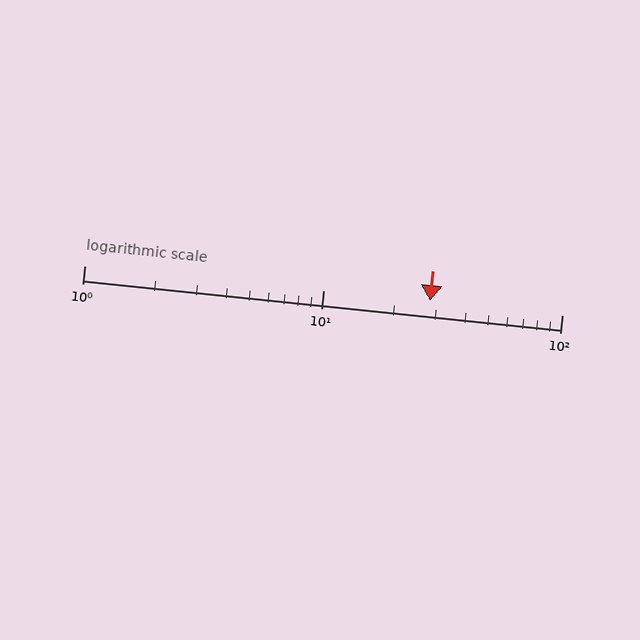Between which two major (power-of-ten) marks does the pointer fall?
The pointer is between 10 and 100.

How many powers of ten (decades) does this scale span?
The scale spans 2 decades, from 1 to 100.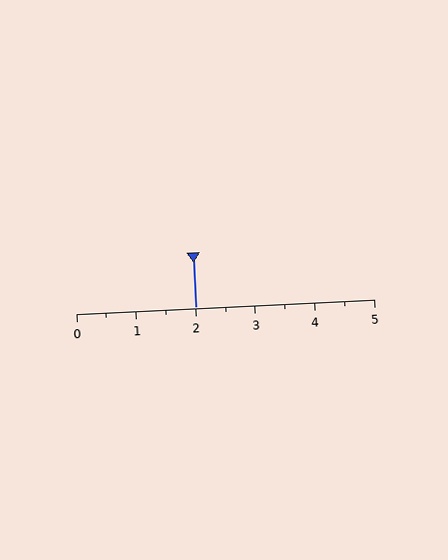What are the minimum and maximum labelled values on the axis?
The axis runs from 0 to 5.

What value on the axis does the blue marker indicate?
The marker indicates approximately 2.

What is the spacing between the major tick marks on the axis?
The major ticks are spaced 1 apart.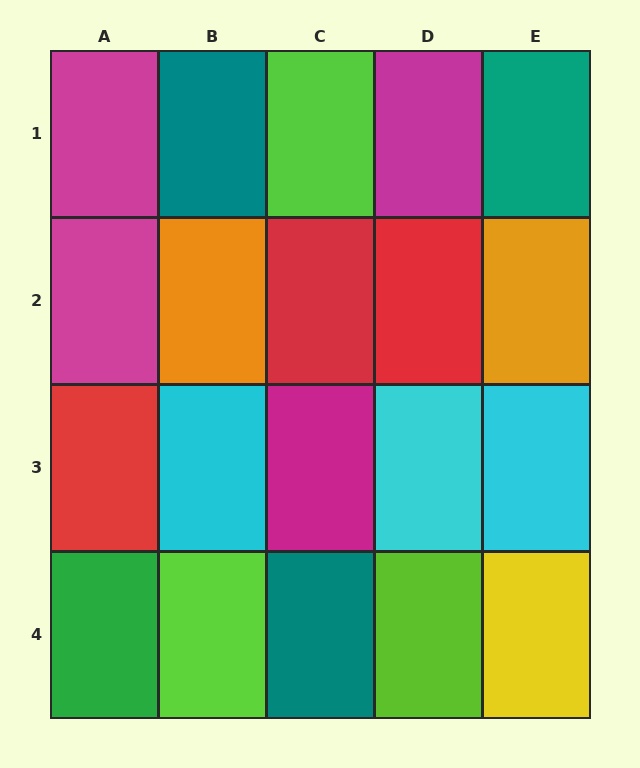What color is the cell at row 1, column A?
Magenta.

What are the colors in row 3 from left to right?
Red, cyan, magenta, cyan, cyan.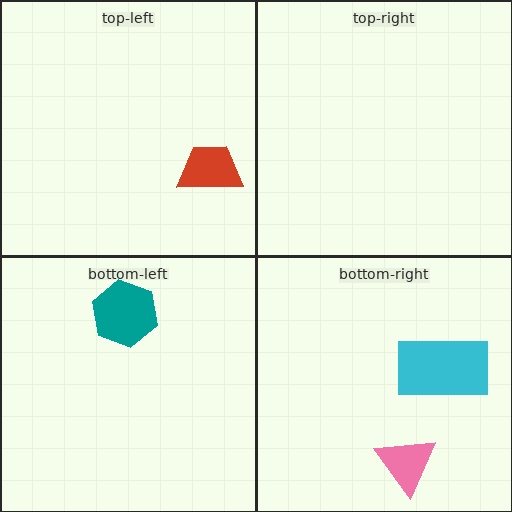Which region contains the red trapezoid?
The top-left region.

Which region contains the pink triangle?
The bottom-right region.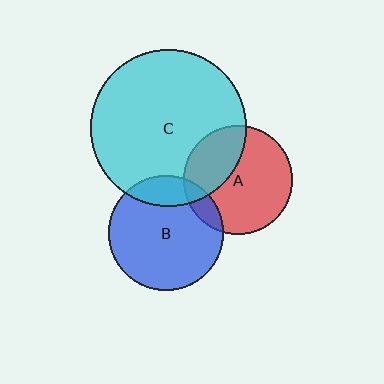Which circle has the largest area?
Circle C (cyan).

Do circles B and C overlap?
Yes.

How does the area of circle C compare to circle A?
Approximately 2.0 times.